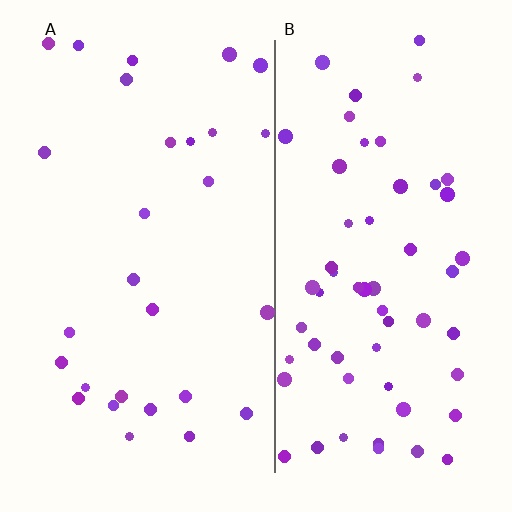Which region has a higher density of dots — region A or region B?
B (the right).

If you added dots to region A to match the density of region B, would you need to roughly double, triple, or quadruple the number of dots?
Approximately double.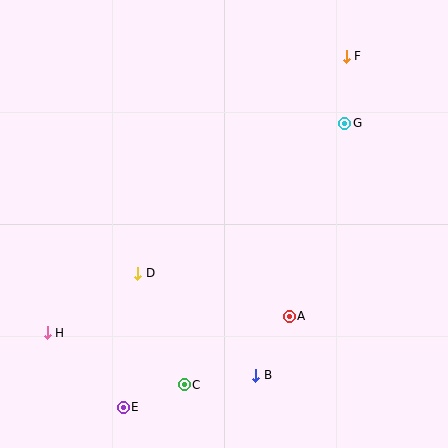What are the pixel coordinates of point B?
Point B is at (256, 375).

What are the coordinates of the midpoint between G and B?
The midpoint between G and B is at (300, 249).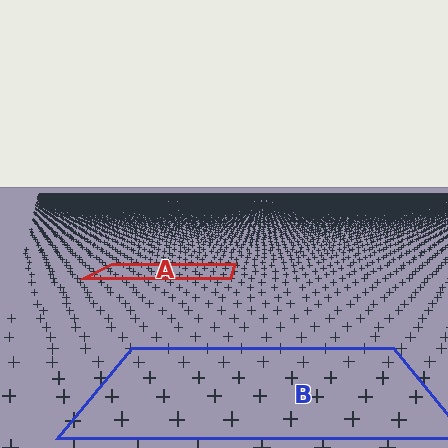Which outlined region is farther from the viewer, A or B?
Region A is farther from the viewer — the texture elements inside it appear smaller and more densely packed.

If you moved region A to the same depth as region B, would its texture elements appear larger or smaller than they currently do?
They would appear larger. At a closer depth, the same texture elements are projected at a bigger on-screen size.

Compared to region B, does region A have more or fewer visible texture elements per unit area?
Region A has more texture elements per unit area — they are packed more densely because it is farther away.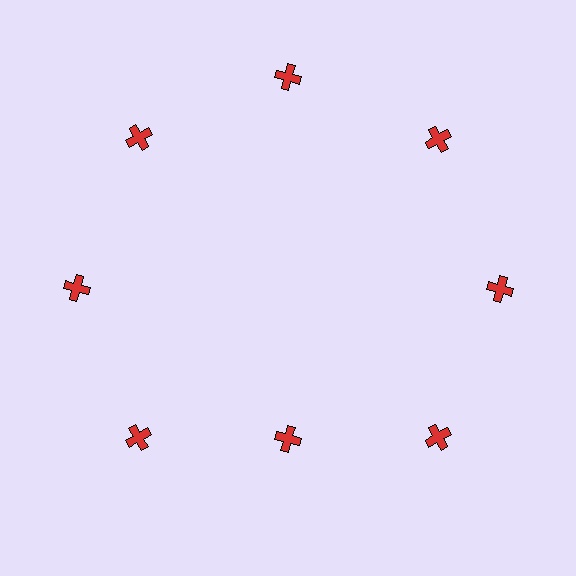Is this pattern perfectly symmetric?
No. The 8 red crosses are arranged in a ring, but one element near the 6 o'clock position is pulled inward toward the center, breaking the 8-fold rotational symmetry.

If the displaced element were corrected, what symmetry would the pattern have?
It would have 8-fold rotational symmetry — the pattern would map onto itself every 45 degrees.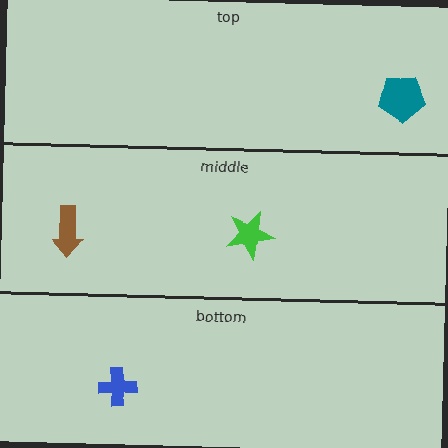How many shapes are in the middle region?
2.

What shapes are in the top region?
The teal pentagon.